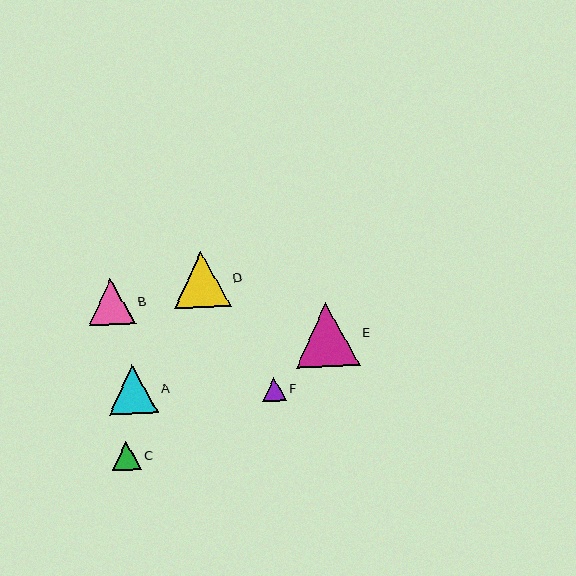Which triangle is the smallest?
Triangle F is the smallest with a size of approximately 24 pixels.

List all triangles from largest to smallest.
From largest to smallest: E, D, A, B, C, F.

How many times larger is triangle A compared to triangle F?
Triangle A is approximately 2.1 times the size of triangle F.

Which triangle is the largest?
Triangle E is the largest with a size of approximately 65 pixels.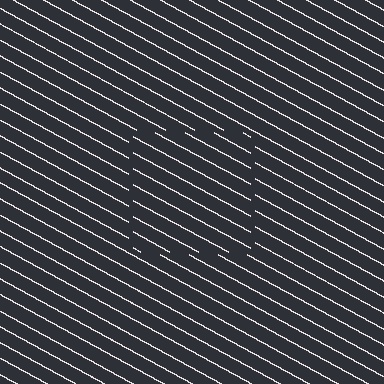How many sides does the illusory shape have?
4 sides — the line-ends trace a square.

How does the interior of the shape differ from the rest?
The interior of the shape contains the same grating, shifted by half a period — the contour is defined by the phase discontinuity where line-ends from the inner and outer gratings abut.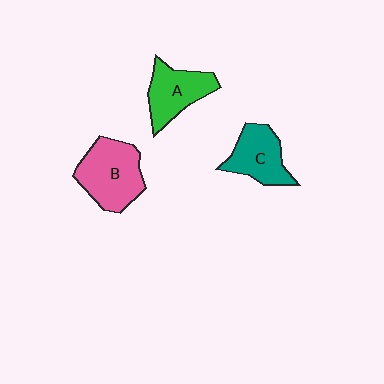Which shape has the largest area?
Shape B (pink).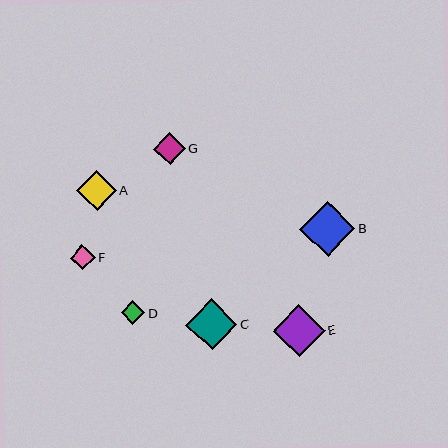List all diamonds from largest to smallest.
From largest to smallest: B, E, C, A, G, F, D.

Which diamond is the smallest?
Diamond D is the smallest with a size of approximately 23 pixels.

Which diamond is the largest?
Diamond B is the largest with a size of approximately 55 pixels.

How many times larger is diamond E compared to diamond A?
Diamond E is approximately 1.3 times the size of diamond A.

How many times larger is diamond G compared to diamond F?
Diamond G is approximately 1.3 times the size of diamond F.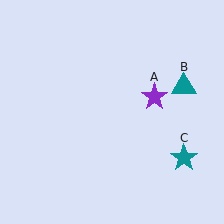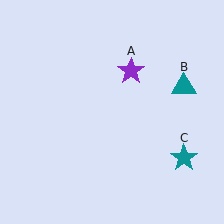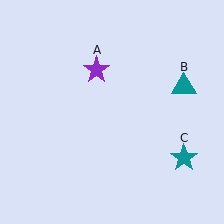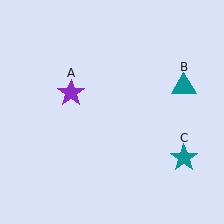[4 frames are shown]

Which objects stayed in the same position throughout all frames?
Teal triangle (object B) and teal star (object C) remained stationary.